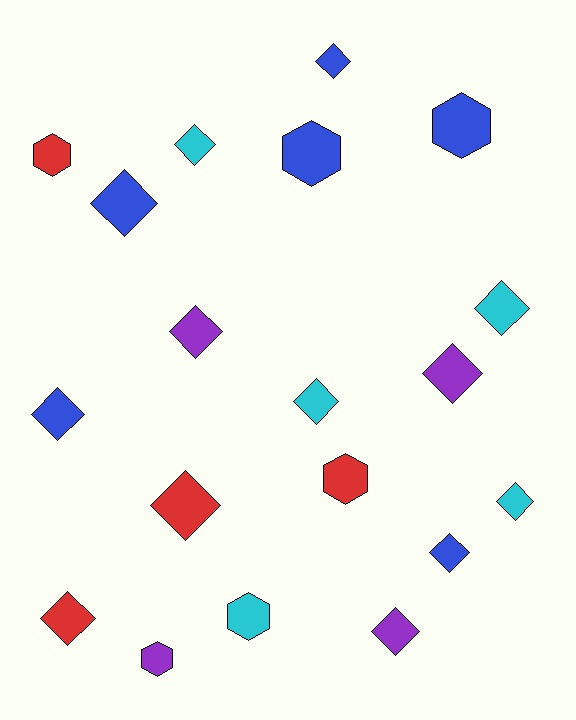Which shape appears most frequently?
Diamond, with 13 objects.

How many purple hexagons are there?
There is 1 purple hexagon.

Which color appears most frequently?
Blue, with 6 objects.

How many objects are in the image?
There are 19 objects.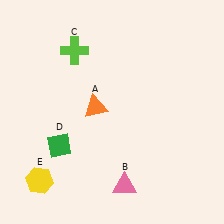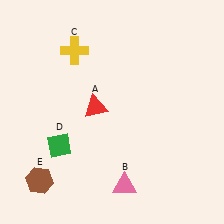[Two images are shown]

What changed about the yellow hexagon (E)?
In Image 1, E is yellow. In Image 2, it changed to brown.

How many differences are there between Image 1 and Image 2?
There are 3 differences between the two images.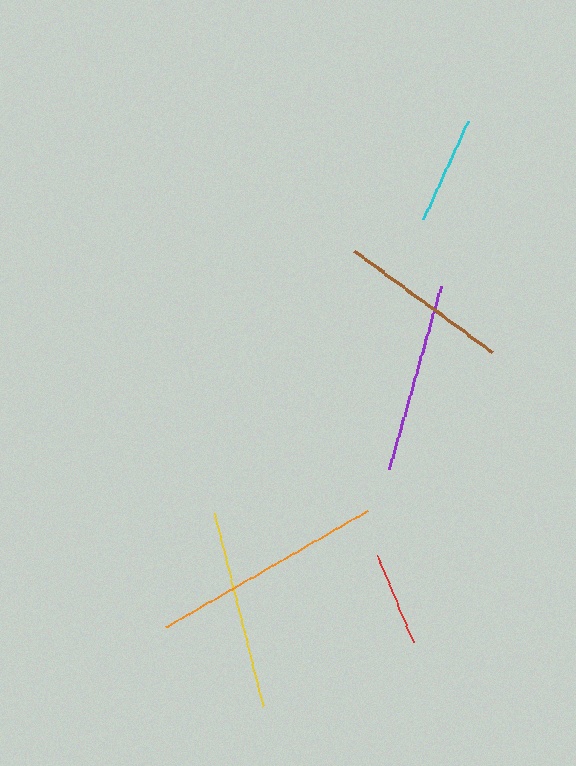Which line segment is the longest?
The orange line is the longest at approximately 233 pixels.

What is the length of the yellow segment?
The yellow segment is approximately 200 pixels long.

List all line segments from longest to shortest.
From longest to shortest: orange, yellow, purple, brown, cyan, red.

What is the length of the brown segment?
The brown segment is approximately 170 pixels long.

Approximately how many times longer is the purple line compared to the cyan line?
The purple line is approximately 1.8 times the length of the cyan line.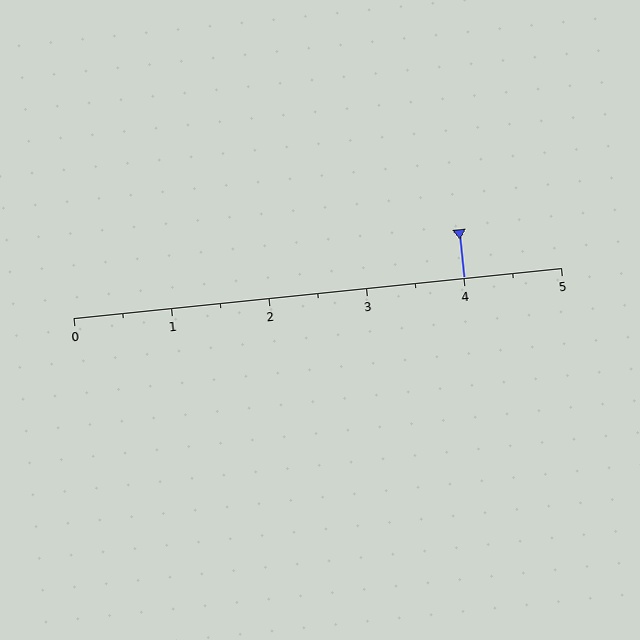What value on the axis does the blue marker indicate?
The marker indicates approximately 4.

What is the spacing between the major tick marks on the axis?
The major ticks are spaced 1 apart.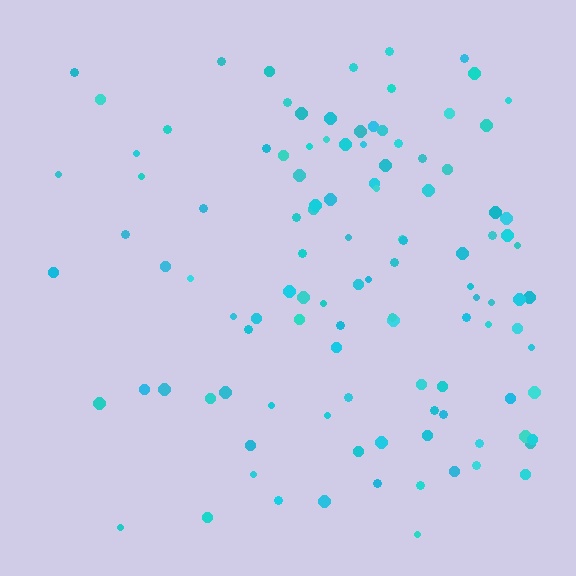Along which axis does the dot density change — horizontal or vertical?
Horizontal.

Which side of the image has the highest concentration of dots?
The right.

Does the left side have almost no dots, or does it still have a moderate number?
Still a moderate number, just noticeably fewer than the right.